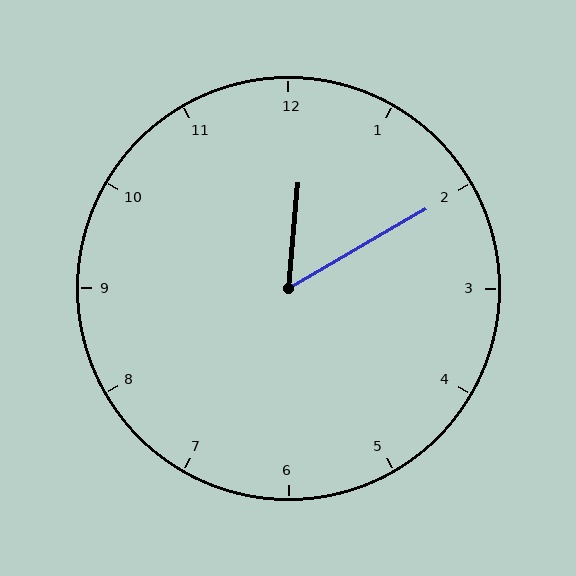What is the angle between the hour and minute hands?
Approximately 55 degrees.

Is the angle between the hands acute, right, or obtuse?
It is acute.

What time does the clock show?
12:10.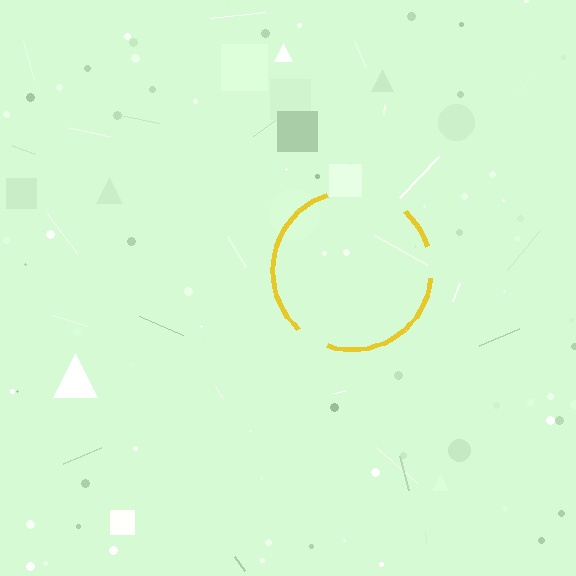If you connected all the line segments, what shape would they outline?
They would outline a circle.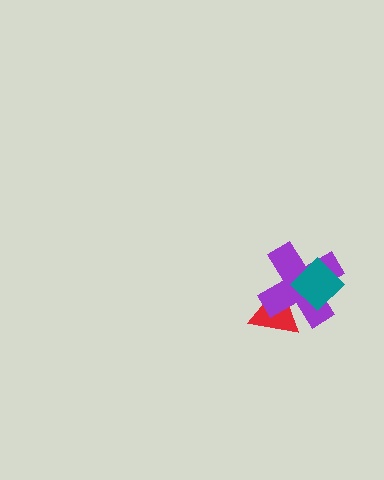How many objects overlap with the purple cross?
2 objects overlap with the purple cross.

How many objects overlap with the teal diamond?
2 objects overlap with the teal diamond.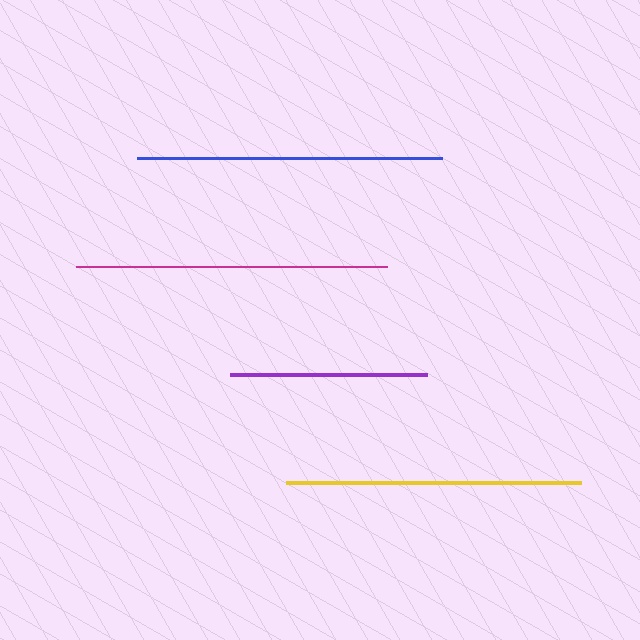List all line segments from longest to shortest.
From longest to shortest: magenta, blue, yellow, purple.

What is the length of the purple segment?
The purple segment is approximately 196 pixels long.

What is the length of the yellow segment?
The yellow segment is approximately 295 pixels long.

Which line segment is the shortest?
The purple line is the shortest at approximately 196 pixels.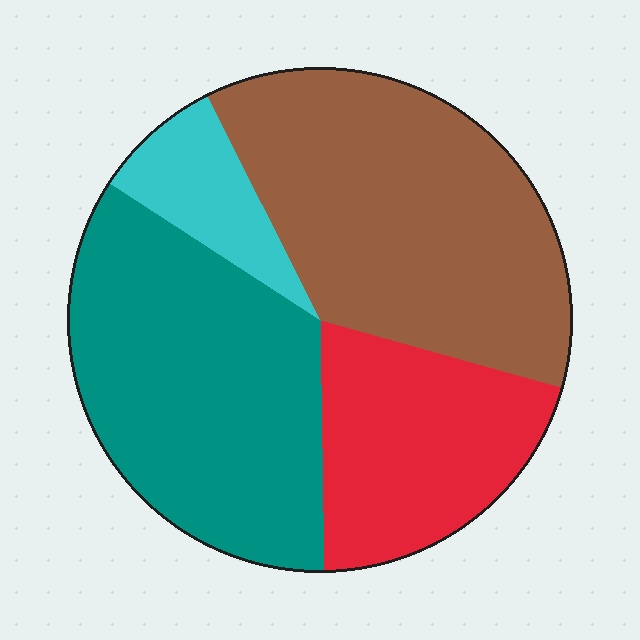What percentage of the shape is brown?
Brown takes up between a quarter and a half of the shape.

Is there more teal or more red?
Teal.